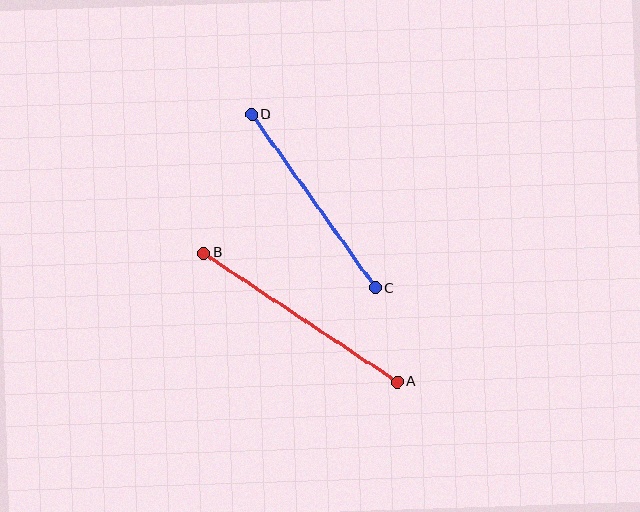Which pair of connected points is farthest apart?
Points A and B are farthest apart.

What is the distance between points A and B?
The distance is approximately 232 pixels.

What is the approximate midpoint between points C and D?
The midpoint is at approximately (314, 201) pixels.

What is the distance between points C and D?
The distance is approximately 213 pixels.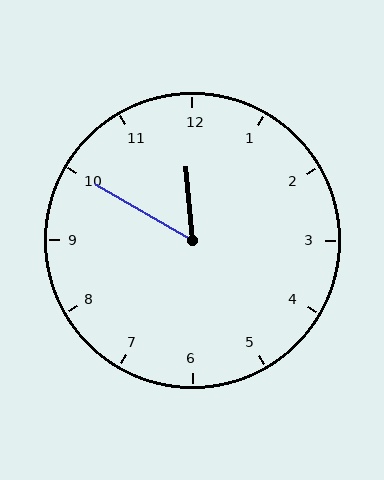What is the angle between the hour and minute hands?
Approximately 55 degrees.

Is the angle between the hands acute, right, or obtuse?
It is acute.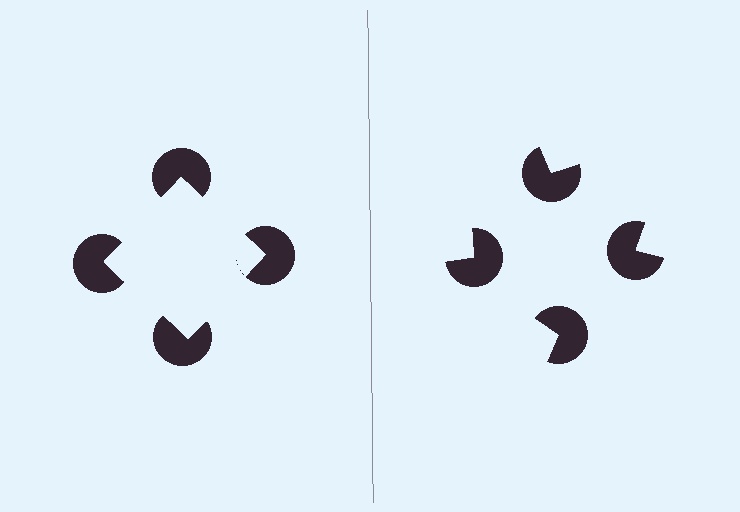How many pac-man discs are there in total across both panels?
8 — 4 on each side.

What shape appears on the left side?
An illusory square.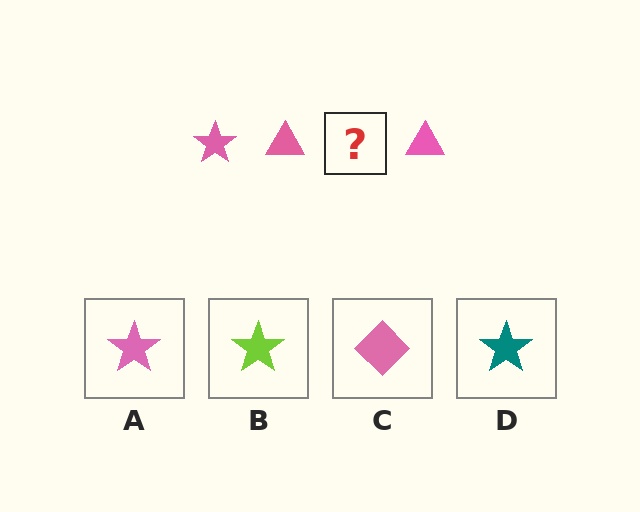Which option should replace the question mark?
Option A.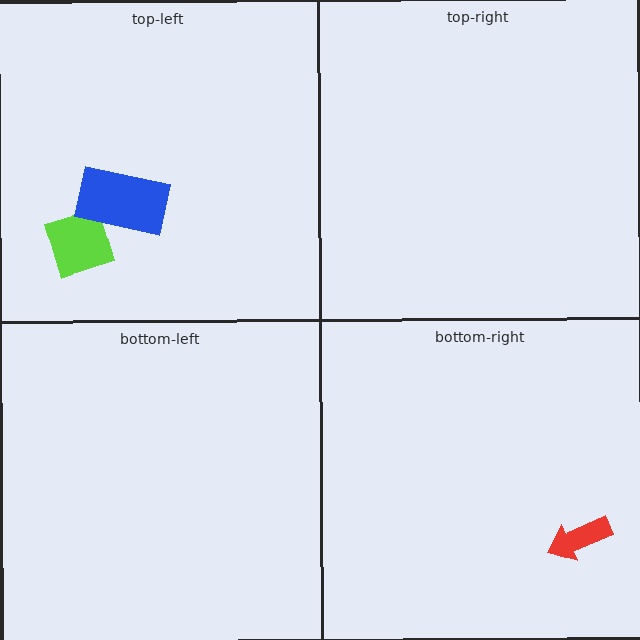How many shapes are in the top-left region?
2.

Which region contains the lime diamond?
The top-left region.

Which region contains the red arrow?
The bottom-right region.